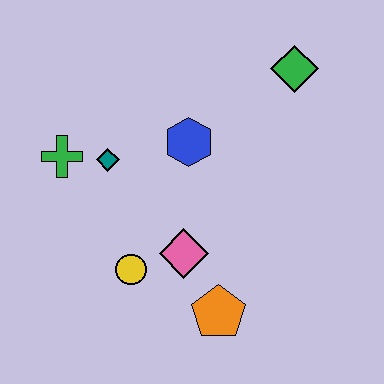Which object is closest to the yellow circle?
The pink diamond is closest to the yellow circle.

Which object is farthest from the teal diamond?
The green diamond is farthest from the teal diamond.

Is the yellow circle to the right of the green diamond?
No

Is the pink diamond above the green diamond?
No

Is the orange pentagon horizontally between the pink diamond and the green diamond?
Yes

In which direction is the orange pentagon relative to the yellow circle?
The orange pentagon is to the right of the yellow circle.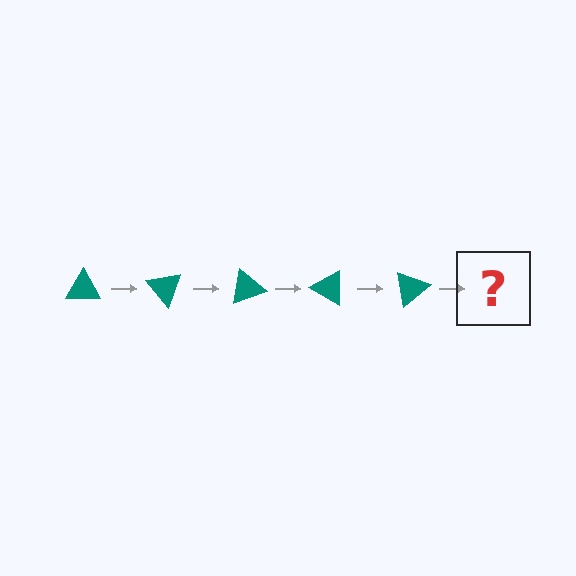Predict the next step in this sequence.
The next step is a teal triangle rotated 250 degrees.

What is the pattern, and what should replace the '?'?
The pattern is that the triangle rotates 50 degrees each step. The '?' should be a teal triangle rotated 250 degrees.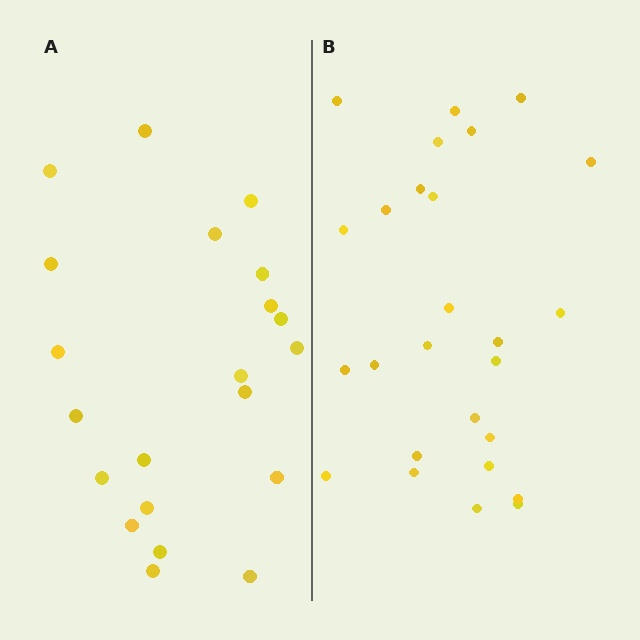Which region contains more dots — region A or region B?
Region B (the right region) has more dots.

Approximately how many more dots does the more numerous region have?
Region B has about 5 more dots than region A.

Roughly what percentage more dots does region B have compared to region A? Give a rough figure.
About 25% more.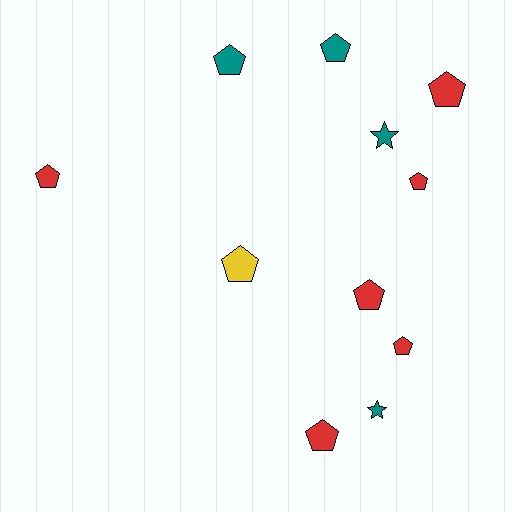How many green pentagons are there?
There are no green pentagons.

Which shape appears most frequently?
Pentagon, with 9 objects.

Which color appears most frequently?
Red, with 6 objects.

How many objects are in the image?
There are 11 objects.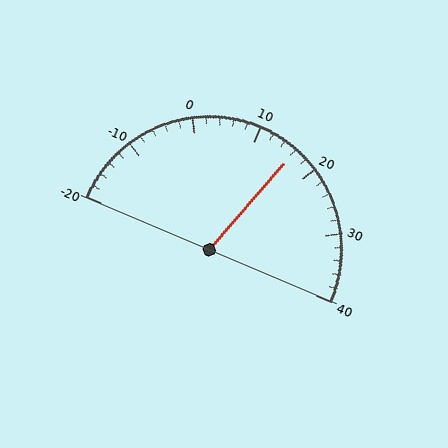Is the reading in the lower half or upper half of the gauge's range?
The reading is in the upper half of the range (-20 to 40).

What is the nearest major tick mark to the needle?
The nearest major tick mark is 20.